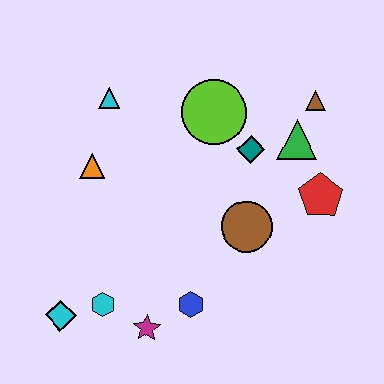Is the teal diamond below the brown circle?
No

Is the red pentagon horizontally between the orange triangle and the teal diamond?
No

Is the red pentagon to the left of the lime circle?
No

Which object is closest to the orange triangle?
The cyan triangle is closest to the orange triangle.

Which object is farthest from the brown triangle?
The cyan diamond is farthest from the brown triangle.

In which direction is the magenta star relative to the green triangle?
The magenta star is below the green triangle.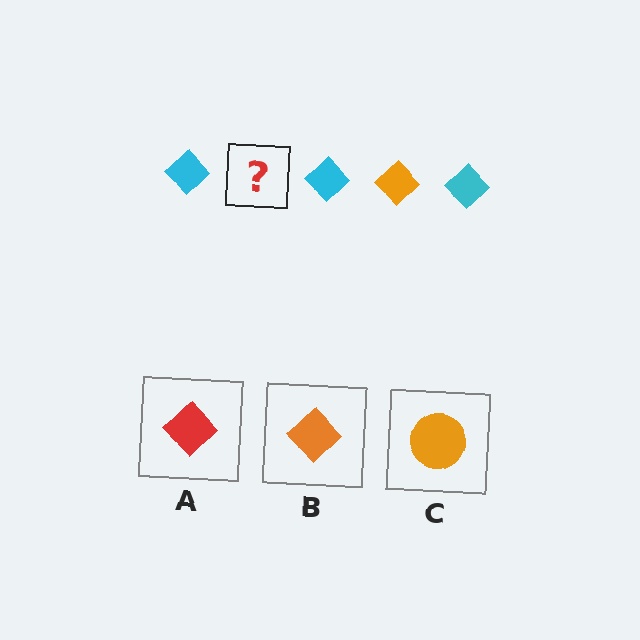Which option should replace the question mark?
Option B.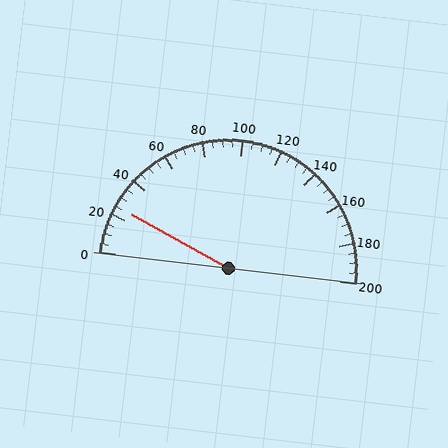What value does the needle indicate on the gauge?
The needle indicates approximately 25.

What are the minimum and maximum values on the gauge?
The gauge ranges from 0 to 200.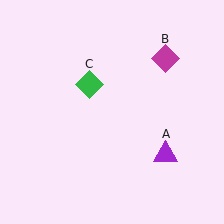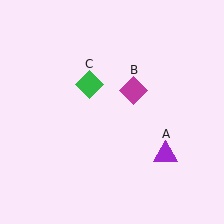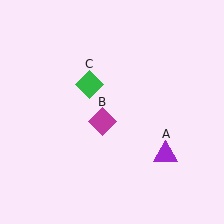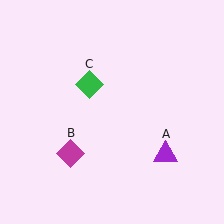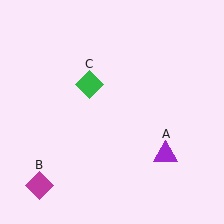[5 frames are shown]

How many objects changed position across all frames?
1 object changed position: magenta diamond (object B).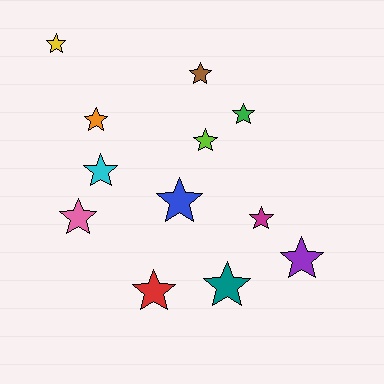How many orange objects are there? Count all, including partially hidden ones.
There is 1 orange object.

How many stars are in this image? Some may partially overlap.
There are 12 stars.